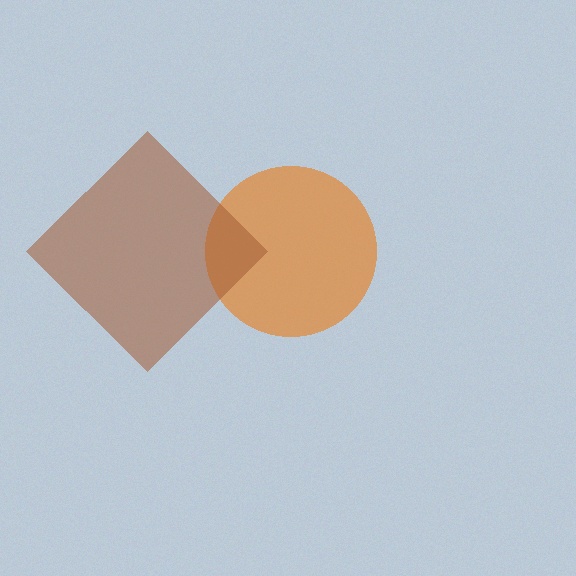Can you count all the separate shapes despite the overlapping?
Yes, there are 2 separate shapes.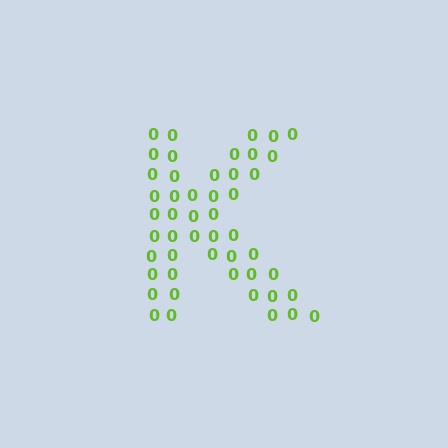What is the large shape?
The large shape is the letter K.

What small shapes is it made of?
It is made of small digit 0's.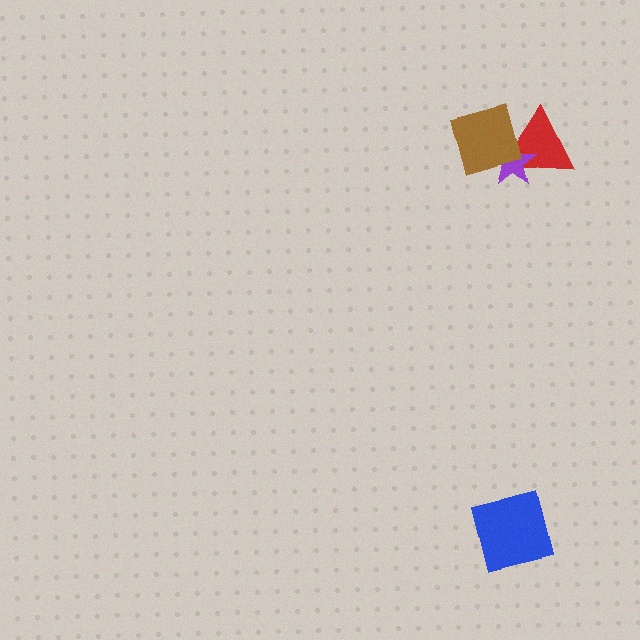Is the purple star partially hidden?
Yes, it is partially covered by another shape.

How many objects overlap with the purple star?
2 objects overlap with the purple star.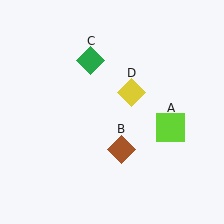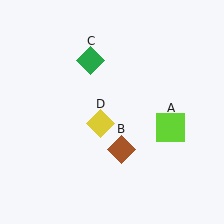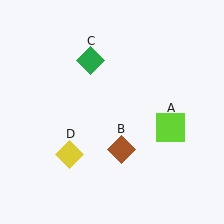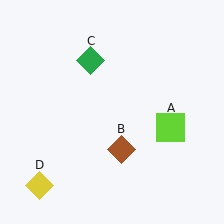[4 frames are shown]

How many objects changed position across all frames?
1 object changed position: yellow diamond (object D).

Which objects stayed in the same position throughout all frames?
Lime square (object A) and brown diamond (object B) and green diamond (object C) remained stationary.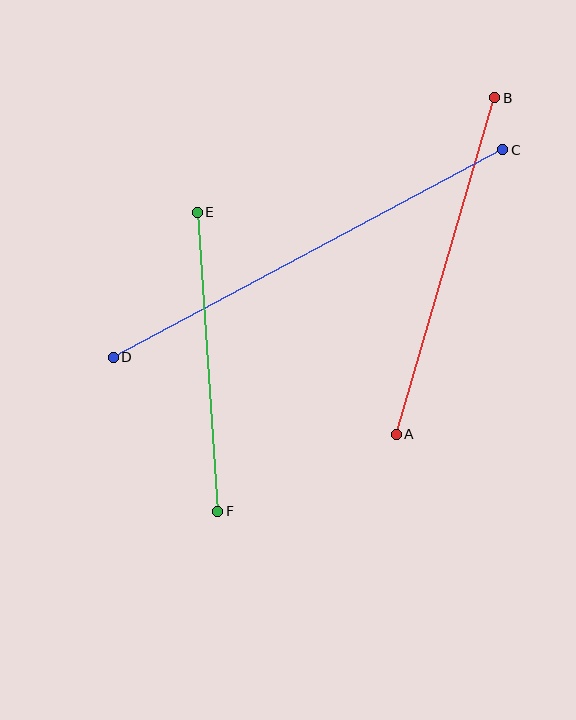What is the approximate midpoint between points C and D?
The midpoint is at approximately (308, 253) pixels.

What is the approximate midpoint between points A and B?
The midpoint is at approximately (446, 266) pixels.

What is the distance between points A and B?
The distance is approximately 350 pixels.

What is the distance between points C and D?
The distance is approximately 441 pixels.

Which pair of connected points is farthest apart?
Points C and D are farthest apart.